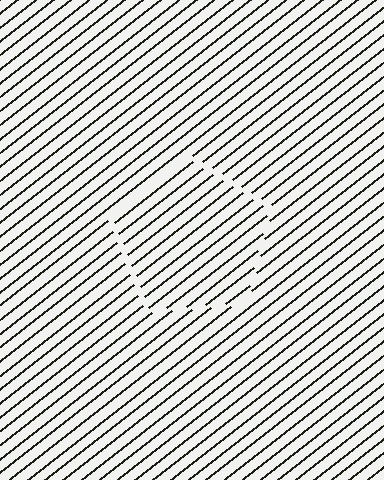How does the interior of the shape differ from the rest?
The interior of the shape contains the same grating, shifted by half a period — the contour is defined by the phase discontinuity where line-ends from the inner and outer gratings abut.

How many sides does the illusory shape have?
5 sides — the line-ends trace a pentagon.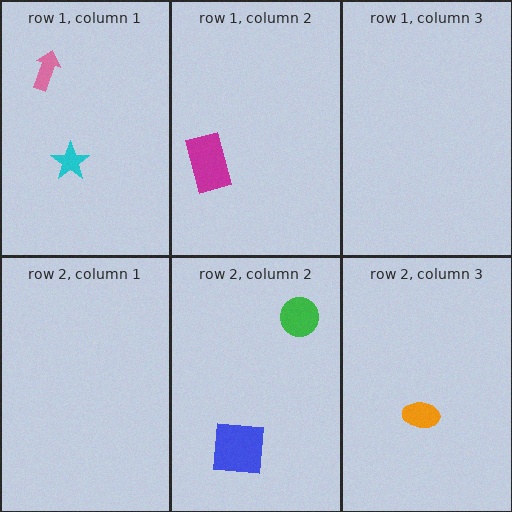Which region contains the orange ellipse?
The row 2, column 3 region.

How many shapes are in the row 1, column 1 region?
2.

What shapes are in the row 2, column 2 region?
The blue square, the green circle.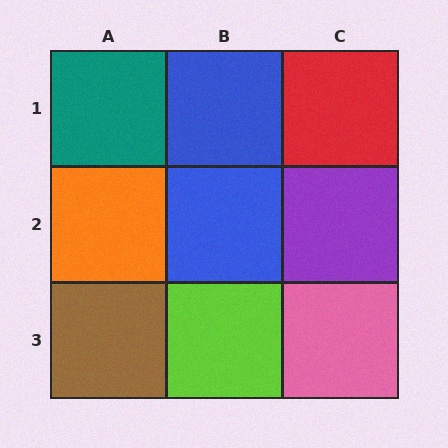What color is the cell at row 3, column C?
Pink.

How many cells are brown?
1 cell is brown.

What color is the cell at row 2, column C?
Purple.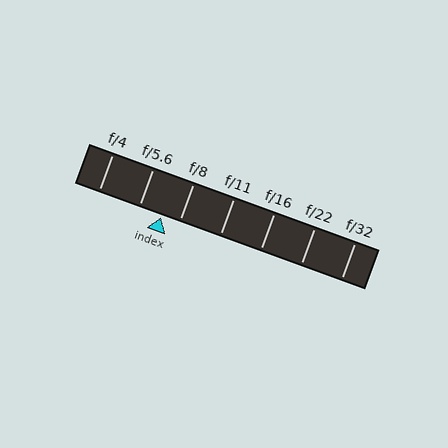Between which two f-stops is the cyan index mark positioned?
The index mark is between f/5.6 and f/8.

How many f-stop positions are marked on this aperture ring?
There are 7 f-stop positions marked.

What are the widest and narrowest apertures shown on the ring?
The widest aperture shown is f/4 and the narrowest is f/32.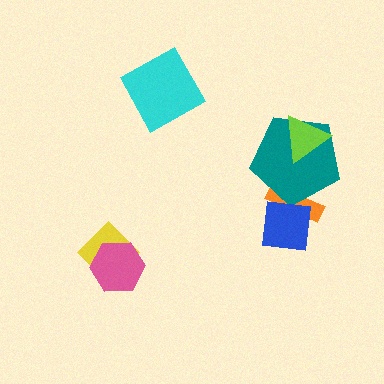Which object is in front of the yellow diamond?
The pink hexagon is in front of the yellow diamond.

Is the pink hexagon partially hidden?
No, no other shape covers it.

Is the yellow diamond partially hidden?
Yes, it is partially covered by another shape.